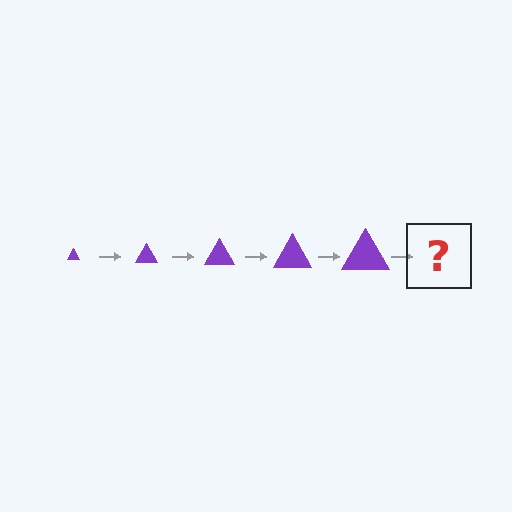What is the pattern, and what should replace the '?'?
The pattern is that the triangle gets progressively larger each step. The '?' should be a purple triangle, larger than the previous one.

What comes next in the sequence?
The next element should be a purple triangle, larger than the previous one.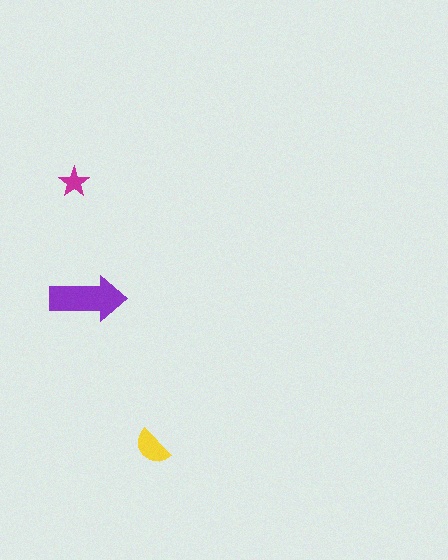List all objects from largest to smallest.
The purple arrow, the yellow semicircle, the magenta star.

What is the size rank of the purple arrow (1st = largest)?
1st.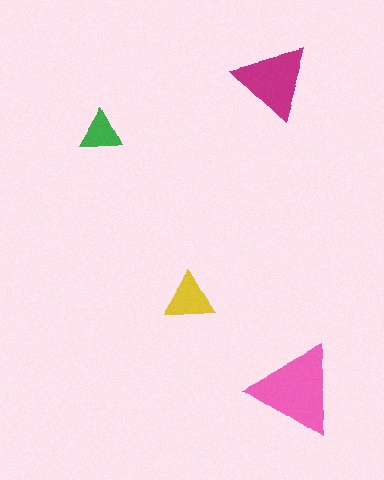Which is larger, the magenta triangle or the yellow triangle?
The magenta one.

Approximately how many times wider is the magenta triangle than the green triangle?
About 2 times wider.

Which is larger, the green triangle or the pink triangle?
The pink one.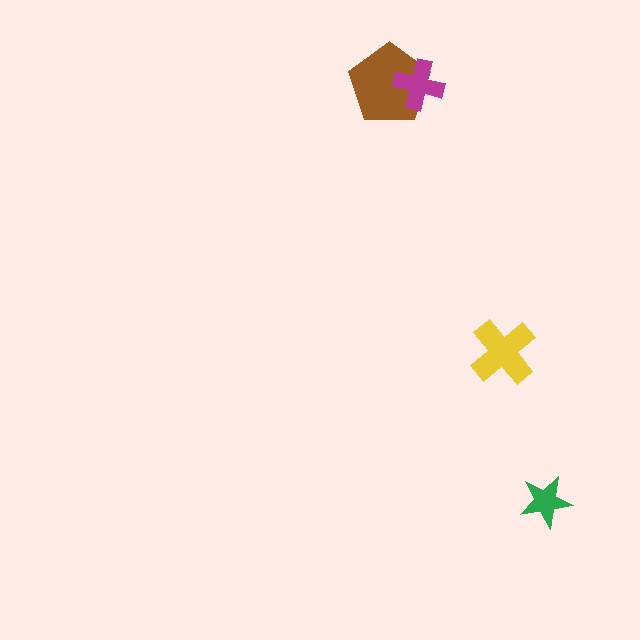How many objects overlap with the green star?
0 objects overlap with the green star.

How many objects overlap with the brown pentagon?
1 object overlaps with the brown pentagon.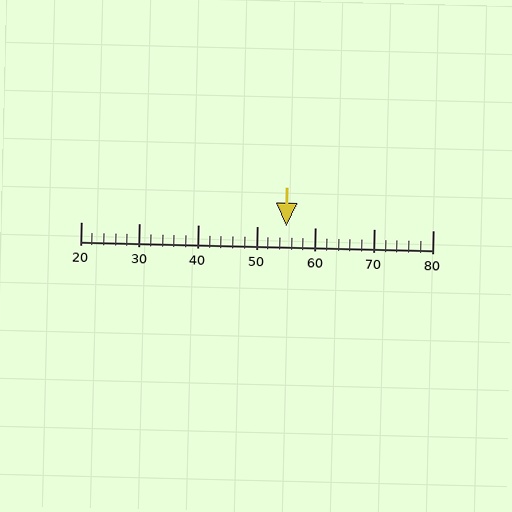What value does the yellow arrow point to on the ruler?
The yellow arrow points to approximately 55.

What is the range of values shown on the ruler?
The ruler shows values from 20 to 80.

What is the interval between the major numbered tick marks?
The major tick marks are spaced 10 units apart.